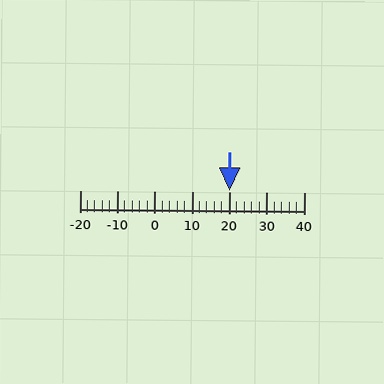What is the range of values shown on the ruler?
The ruler shows values from -20 to 40.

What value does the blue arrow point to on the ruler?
The blue arrow points to approximately 20.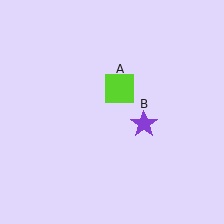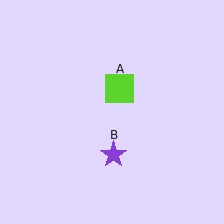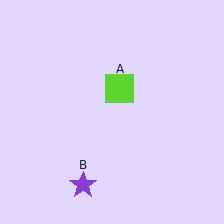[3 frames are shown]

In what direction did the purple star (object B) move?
The purple star (object B) moved down and to the left.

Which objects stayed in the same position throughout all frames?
Lime square (object A) remained stationary.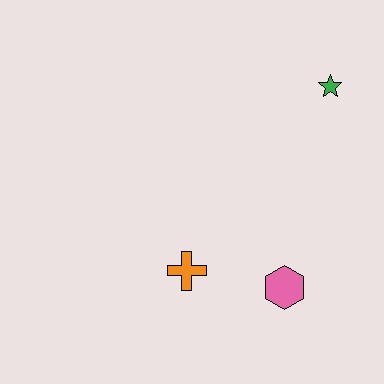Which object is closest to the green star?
The pink hexagon is closest to the green star.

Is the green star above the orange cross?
Yes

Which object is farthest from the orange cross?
The green star is farthest from the orange cross.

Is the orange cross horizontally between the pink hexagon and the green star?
No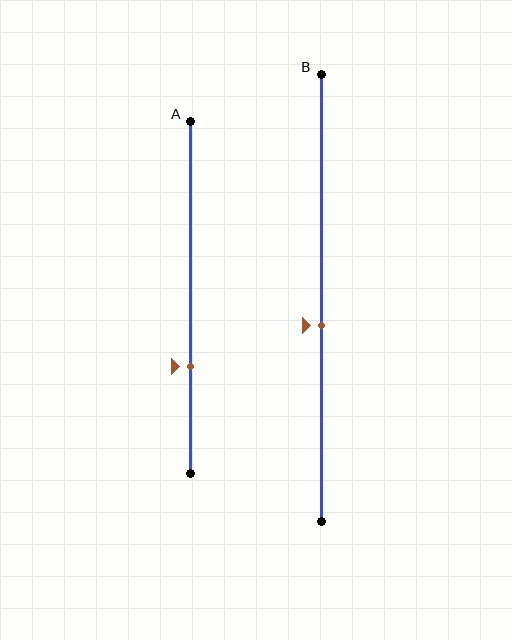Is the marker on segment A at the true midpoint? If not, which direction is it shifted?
No, the marker on segment A is shifted downward by about 20% of the segment length.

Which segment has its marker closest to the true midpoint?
Segment B has its marker closest to the true midpoint.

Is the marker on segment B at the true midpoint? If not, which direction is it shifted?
No, the marker on segment B is shifted downward by about 6% of the segment length.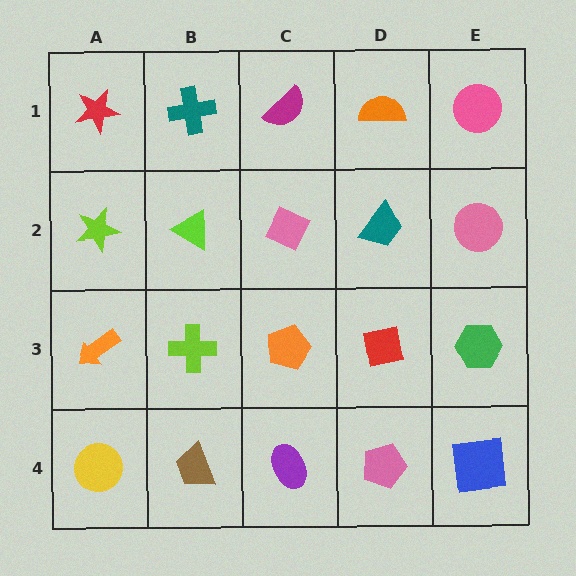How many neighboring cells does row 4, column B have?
3.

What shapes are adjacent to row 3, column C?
A pink diamond (row 2, column C), a purple ellipse (row 4, column C), a lime cross (row 3, column B), a red square (row 3, column D).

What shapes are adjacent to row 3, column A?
A lime star (row 2, column A), a yellow circle (row 4, column A), a lime cross (row 3, column B).